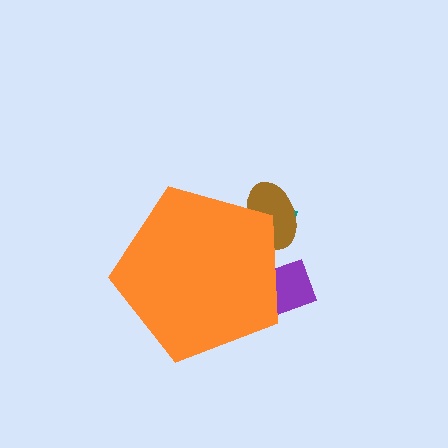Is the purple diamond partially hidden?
Yes, the purple diamond is partially hidden behind the orange pentagon.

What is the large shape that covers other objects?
An orange pentagon.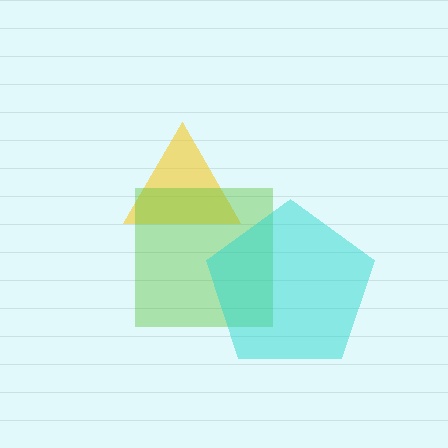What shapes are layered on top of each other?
The layered shapes are: a yellow triangle, a lime square, a cyan pentagon.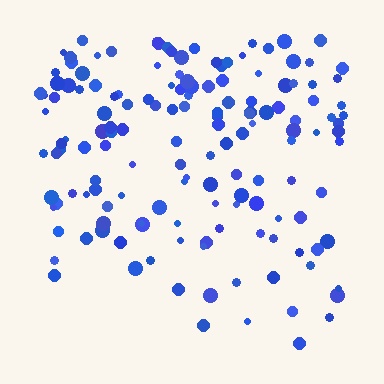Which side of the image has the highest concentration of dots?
The top.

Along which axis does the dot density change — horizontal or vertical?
Vertical.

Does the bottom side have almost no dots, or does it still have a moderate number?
Still a moderate number, just noticeably fewer than the top.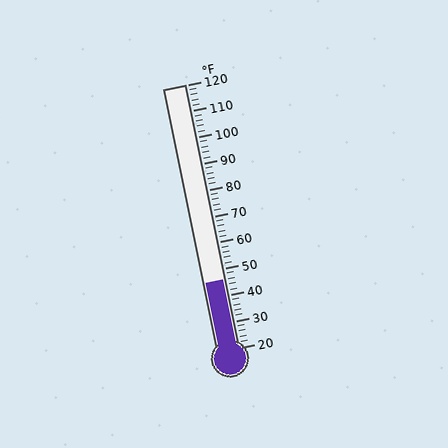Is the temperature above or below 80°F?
The temperature is below 80°F.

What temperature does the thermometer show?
The thermometer shows approximately 46°F.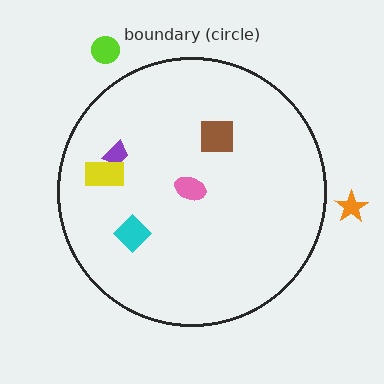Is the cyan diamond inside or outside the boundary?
Inside.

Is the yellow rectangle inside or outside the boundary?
Inside.